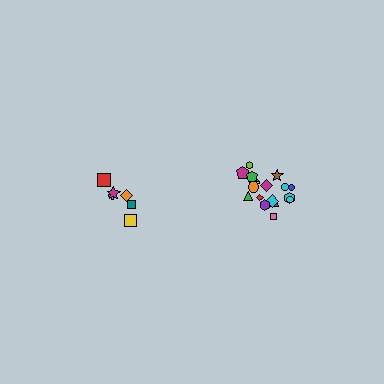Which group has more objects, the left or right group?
The right group.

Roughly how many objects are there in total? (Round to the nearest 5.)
Roughly 25 objects in total.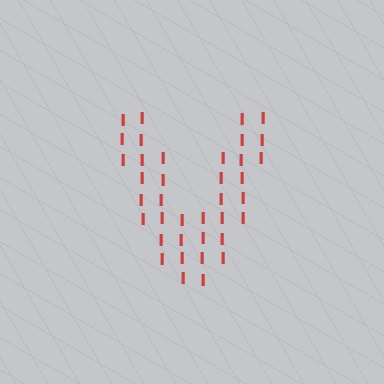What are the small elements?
The small elements are letter I's.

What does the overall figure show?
The overall figure shows the letter V.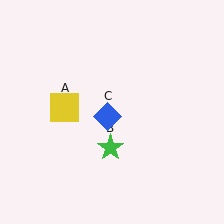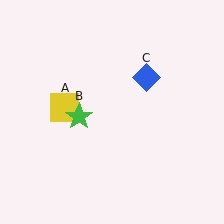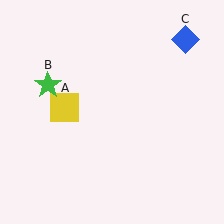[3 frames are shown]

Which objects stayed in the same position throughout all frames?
Yellow square (object A) remained stationary.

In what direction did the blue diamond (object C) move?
The blue diamond (object C) moved up and to the right.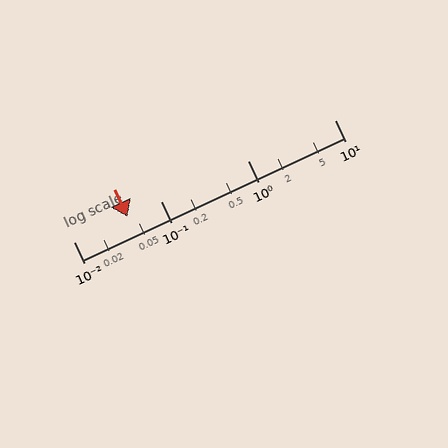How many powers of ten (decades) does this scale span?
The scale spans 3 decades, from 0.01 to 10.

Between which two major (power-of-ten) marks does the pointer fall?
The pointer is between 0.01 and 0.1.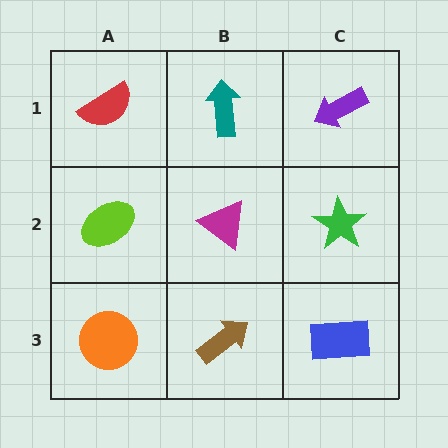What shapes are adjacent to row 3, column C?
A green star (row 2, column C), a brown arrow (row 3, column B).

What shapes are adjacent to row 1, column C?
A green star (row 2, column C), a teal arrow (row 1, column B).